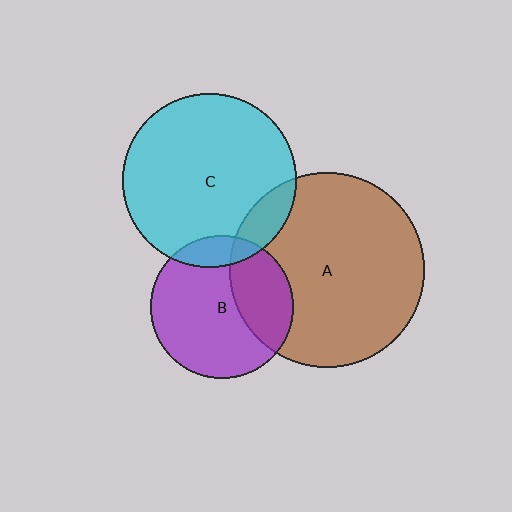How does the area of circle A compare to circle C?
Approximately 1.3 times.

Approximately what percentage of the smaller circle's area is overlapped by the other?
Approximately 30%.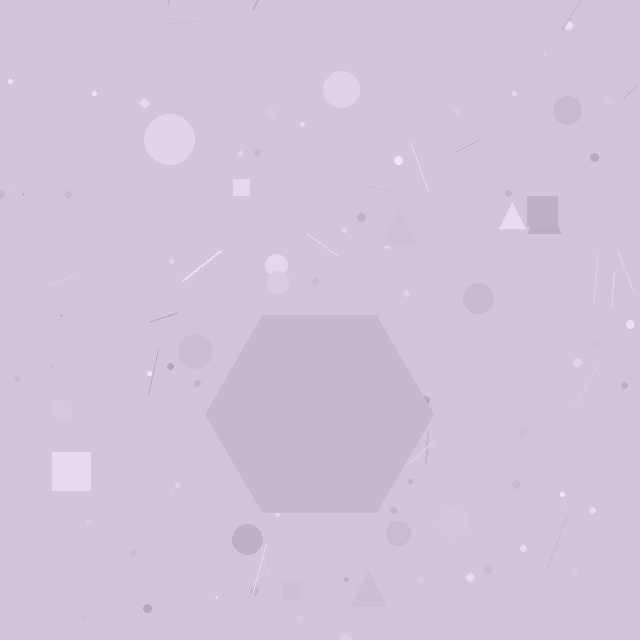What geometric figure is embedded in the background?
A hexagon is embedded in the background.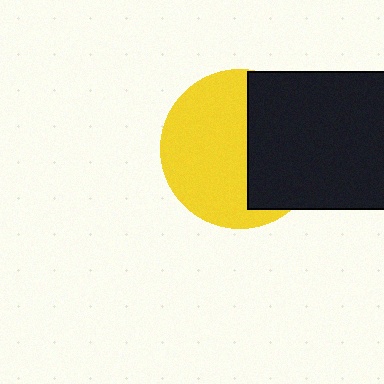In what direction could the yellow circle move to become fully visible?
The yellow circle could move left. That would shift it out from behind the black rectangle entirely.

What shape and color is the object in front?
The object in front is a black rectangle.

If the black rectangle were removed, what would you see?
You would see the complete yellow circle.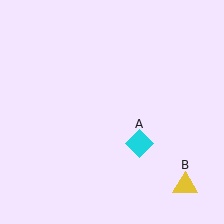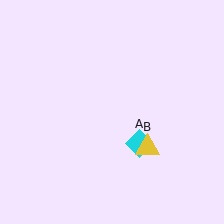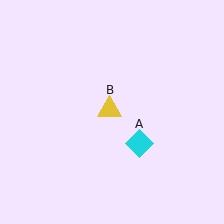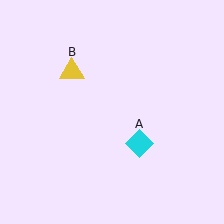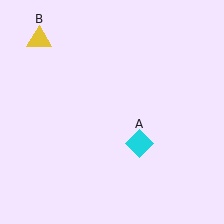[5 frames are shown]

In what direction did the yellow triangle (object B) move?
The yellow triangle (object B) moved up and to the left.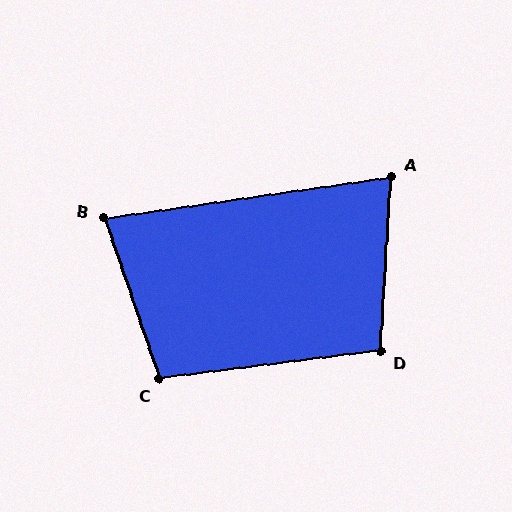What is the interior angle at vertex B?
Approximately 79 degrees (acute).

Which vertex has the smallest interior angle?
A, at approximately 79 degrees.